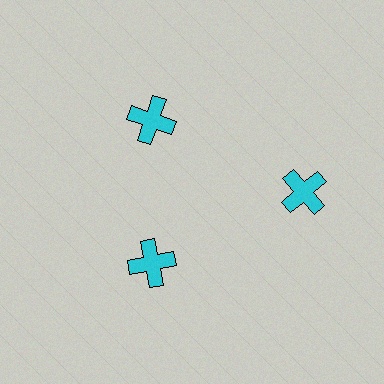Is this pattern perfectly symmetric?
No. The 3 cyan crosses are arranged in a ring, but one element near the 3 o'clock position is pushed outward from the center, breaking the 3-fold rotational symmetry.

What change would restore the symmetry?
The symmetry would be restored by moving it inward, back onto the ring so that all 3 crosses sit at equal angles and equal distance from the center.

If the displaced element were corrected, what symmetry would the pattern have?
It would have 3-fold rotational symmetry — the pattern would map onto itself every 120 degrees.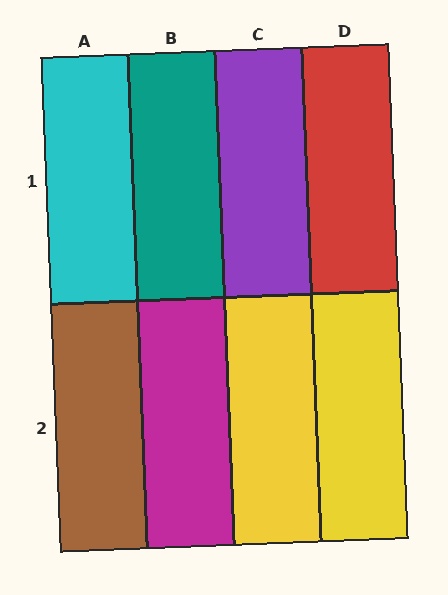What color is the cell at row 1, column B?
Teal.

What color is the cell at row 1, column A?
Cyan.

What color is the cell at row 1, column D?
Red.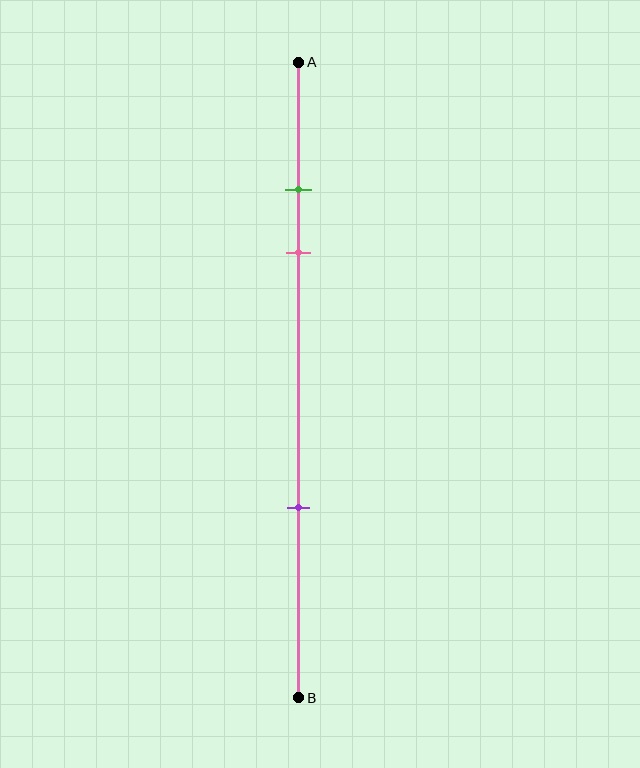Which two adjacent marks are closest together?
The green and pink marks are the closest adjacent pair.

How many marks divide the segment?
There are 3 marks dividing the segment.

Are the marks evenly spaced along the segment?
No, the marks are not evenly spaced.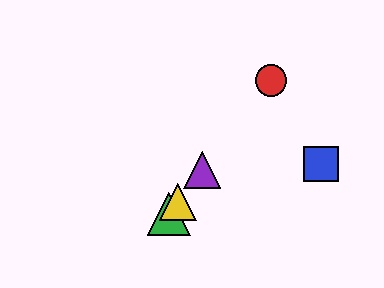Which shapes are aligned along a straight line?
The red circle, the green triangle, the yellow triangle, the purple triangle are aligned along a straight line.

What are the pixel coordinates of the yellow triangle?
The yellow triangle is at (178, 202).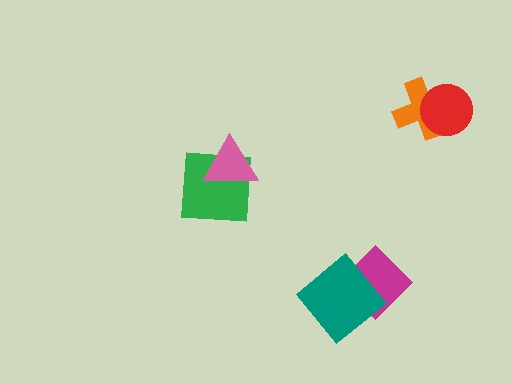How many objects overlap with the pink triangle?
1 object overlaps with the pink triangle.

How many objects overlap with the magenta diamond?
1 object overlaps with the magenta diamond.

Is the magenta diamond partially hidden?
Yes, it is partially covered by another shape.